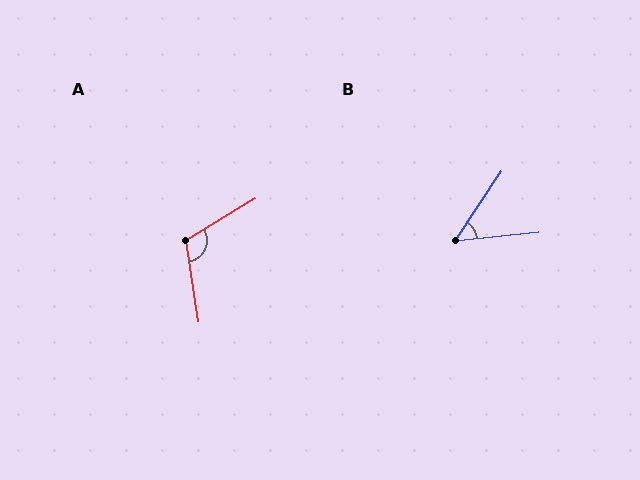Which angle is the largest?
A, at approximately 112 degrees.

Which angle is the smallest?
B, at approximately 50 degrees.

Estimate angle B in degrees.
Approximately 50 degrees.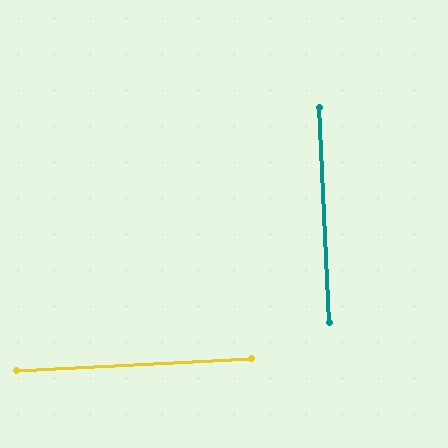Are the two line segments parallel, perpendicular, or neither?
Perpendicular — they meet at approximately 90°.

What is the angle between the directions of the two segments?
Approximately 90 degrees.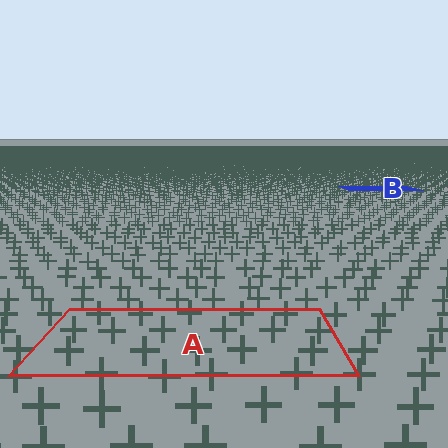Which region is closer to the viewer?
Region A is closer. The texture elements there are larger and more spread out.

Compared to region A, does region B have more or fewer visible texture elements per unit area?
Region B has more texture elements per unit area — they are packed more densely because it is farther away.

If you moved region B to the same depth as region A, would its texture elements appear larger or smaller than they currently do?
They would appear larger. At a closer depth, the same texture elements are projected at a bigger on-screen size.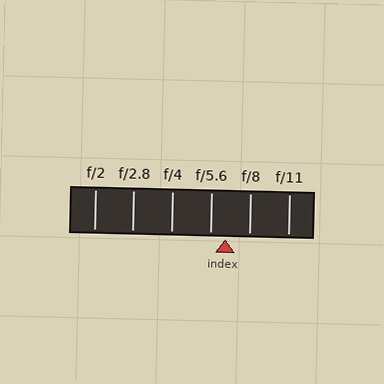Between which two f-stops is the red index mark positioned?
The index mark is between f/5.6 and f/8.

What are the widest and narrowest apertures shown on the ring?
The widest aperture shown is f/2 and the narrowest is f/11.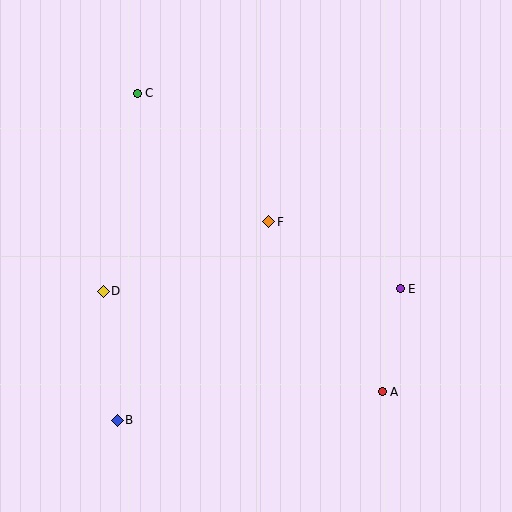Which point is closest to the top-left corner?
Point C is closest to the top-left corner.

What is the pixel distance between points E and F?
The distance between E and F is 148 pixels.